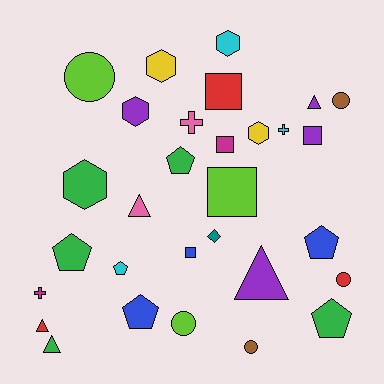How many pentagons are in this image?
There are 6 pentagons.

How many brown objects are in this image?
There are 2 brown objects.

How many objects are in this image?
There are 30 objects.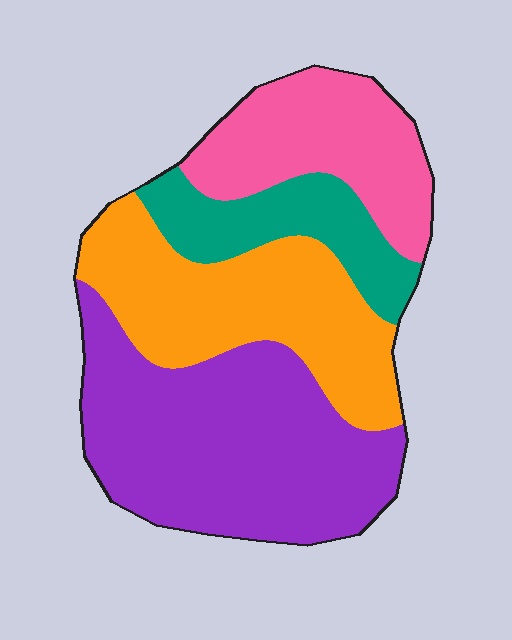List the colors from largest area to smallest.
From largest to smallest: purple, orange, pink, teal.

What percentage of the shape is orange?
Orange covers roughly 30% of the shape.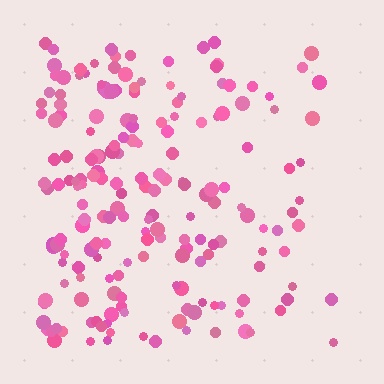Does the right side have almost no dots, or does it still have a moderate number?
Still a moderate number, just noticeably fewer than the left.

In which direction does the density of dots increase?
From right to left, with the left side densest.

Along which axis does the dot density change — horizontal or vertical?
Horizontal.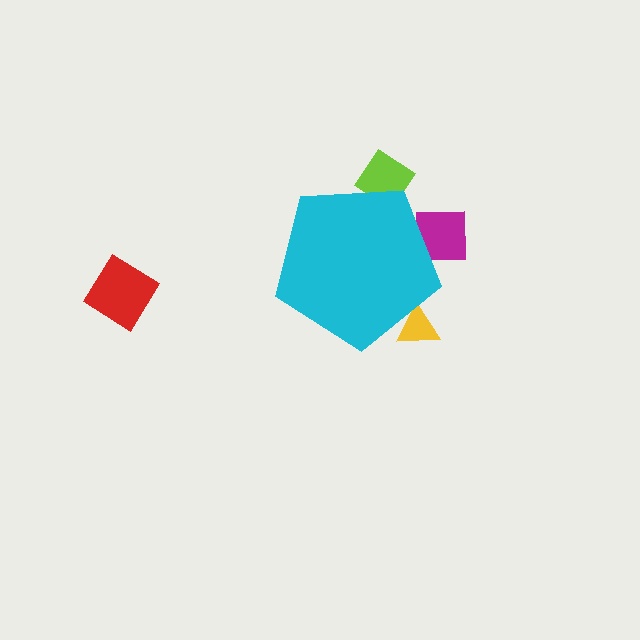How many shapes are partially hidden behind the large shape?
3 shapes are partially hidden.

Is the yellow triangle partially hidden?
Yes, the yellow triangle is partially hidden behind the cyan pentagon.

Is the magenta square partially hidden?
Yes, the magenta square is partially hidden behind the cyan pentagon.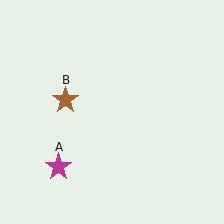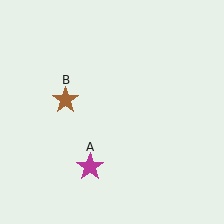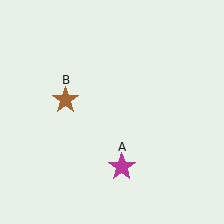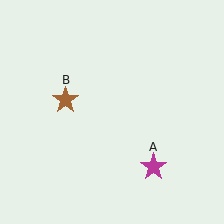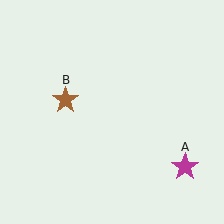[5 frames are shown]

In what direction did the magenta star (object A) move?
The magenta star (object A) moved right.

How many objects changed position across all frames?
1 object changed position: magenta star (object A).